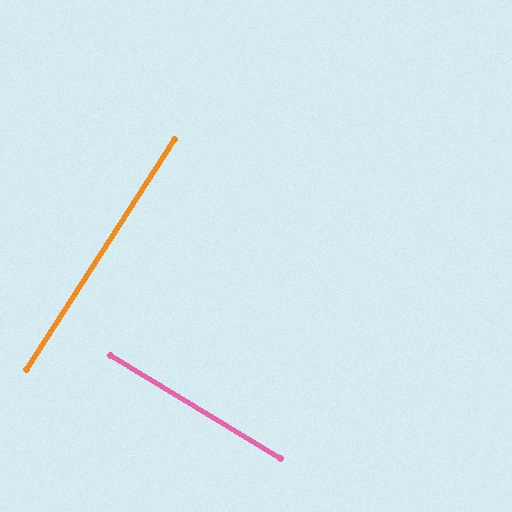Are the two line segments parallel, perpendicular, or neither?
Perpendicular — they meet at approximately 89°.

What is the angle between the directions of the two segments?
Approximately 89 degrees.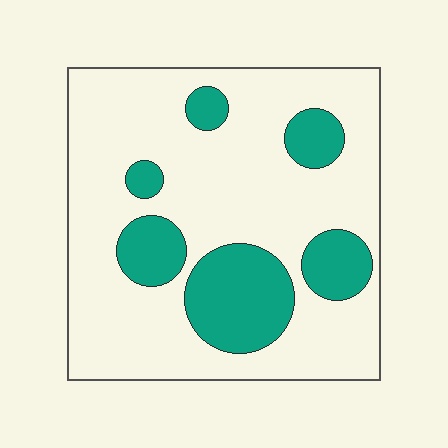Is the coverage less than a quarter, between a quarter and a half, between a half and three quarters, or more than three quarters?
Less than a quarter.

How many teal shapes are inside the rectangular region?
6.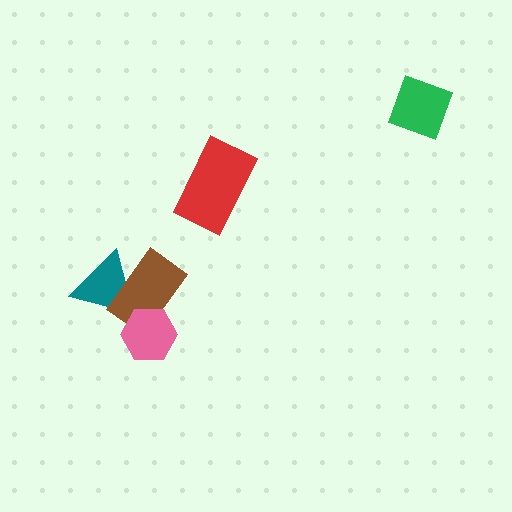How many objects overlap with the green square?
0 objects overlap with the green square.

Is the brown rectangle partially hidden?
Yes, it is partially covered by another shape.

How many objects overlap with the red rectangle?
0 objects overlap with the red rectangle.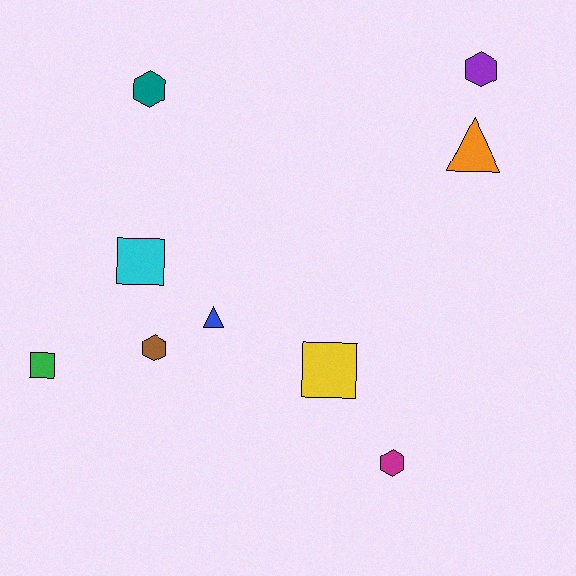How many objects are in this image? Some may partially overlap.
There are 9 objects.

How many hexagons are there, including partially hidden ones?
There are 4 hexagons.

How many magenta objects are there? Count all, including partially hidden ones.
There is 1 magenta object.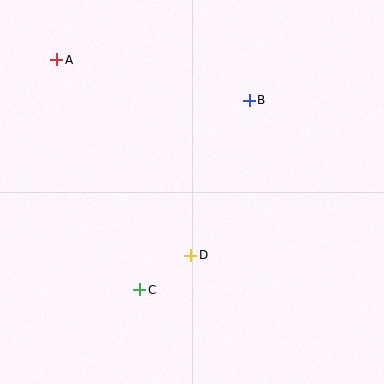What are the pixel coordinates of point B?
Point B is at (249, 100).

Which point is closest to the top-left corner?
Point A is closest to the top-left corner.